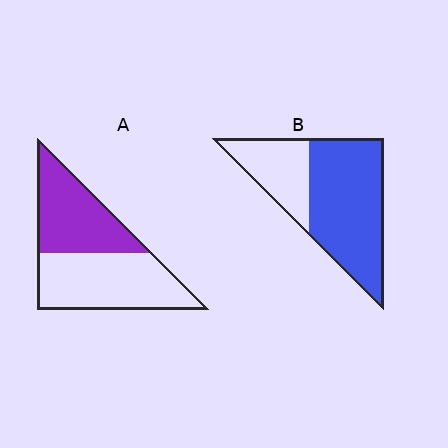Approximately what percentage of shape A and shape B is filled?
A is approximately 45% and B is approximately 70%.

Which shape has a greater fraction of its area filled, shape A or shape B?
Shape B.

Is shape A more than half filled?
No.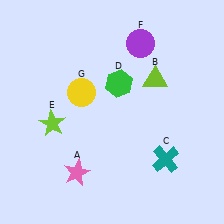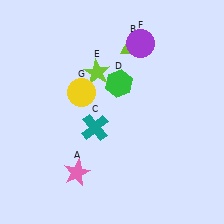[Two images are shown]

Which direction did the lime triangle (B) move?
The lime triangle (B) moved up.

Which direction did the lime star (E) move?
The lime star (E) moved up.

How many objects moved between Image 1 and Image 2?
3 objects moved between the two images.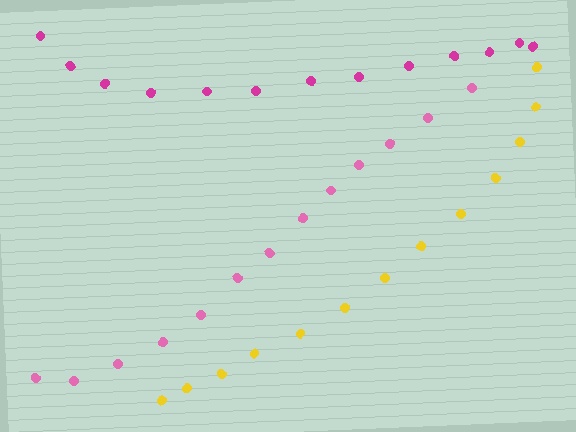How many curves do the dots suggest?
There are 3 distinct paths.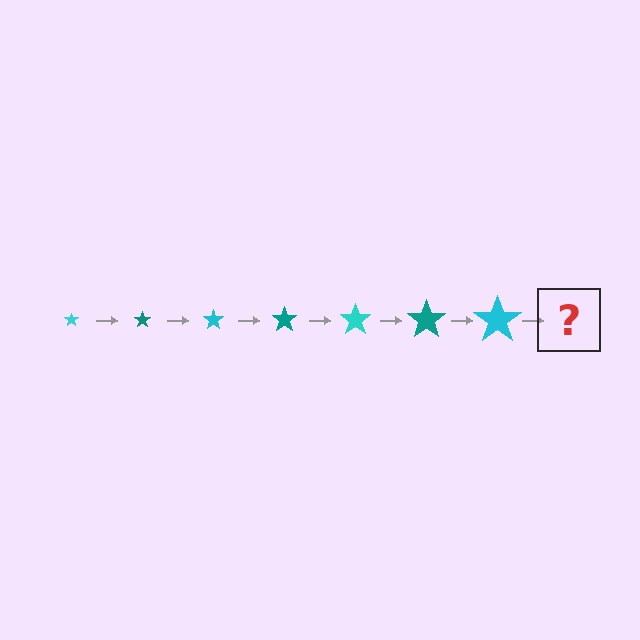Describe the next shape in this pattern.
It should be a teal star, larger than the previous one.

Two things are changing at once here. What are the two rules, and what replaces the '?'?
The two rules are that the star grows larger each step and the color cycles through cyan and teal. The '?' should be a teal star, larger than the previous one.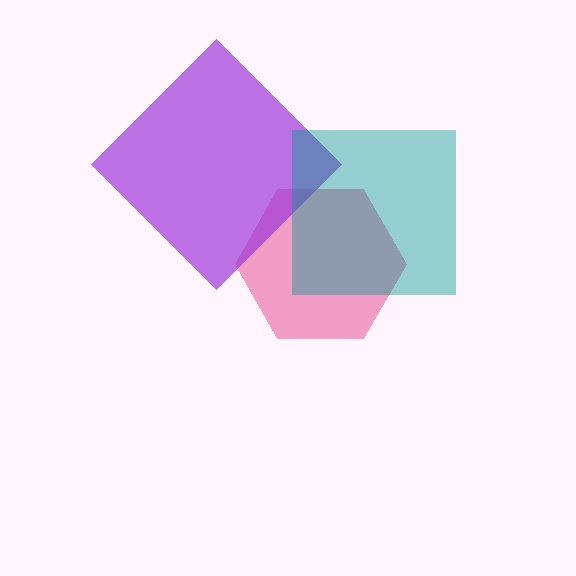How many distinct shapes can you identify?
There are 3 distinct shapes: a pink hexagon, a purple diamond, a teal square.